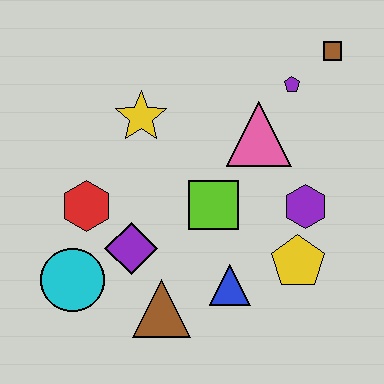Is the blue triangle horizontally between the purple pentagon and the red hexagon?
Yes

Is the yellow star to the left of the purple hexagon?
Yes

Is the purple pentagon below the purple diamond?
No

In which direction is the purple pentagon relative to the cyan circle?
The purple pentagon is to the right of the cyan circle.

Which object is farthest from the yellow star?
The yellow pentagon is farthest from the yellow star.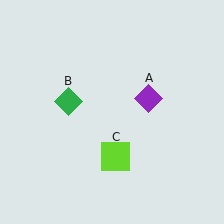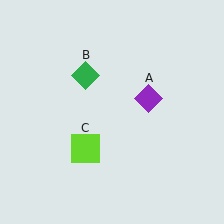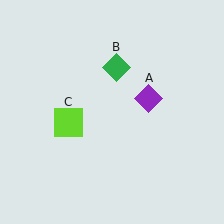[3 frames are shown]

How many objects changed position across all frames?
2 objects changed position: green diamond (object B), lime square (object C).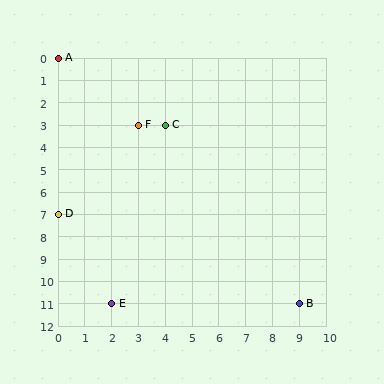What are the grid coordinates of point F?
Point F is at grid coordinates (3, 3).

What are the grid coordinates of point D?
Point D is at grid coordinates (0, 7).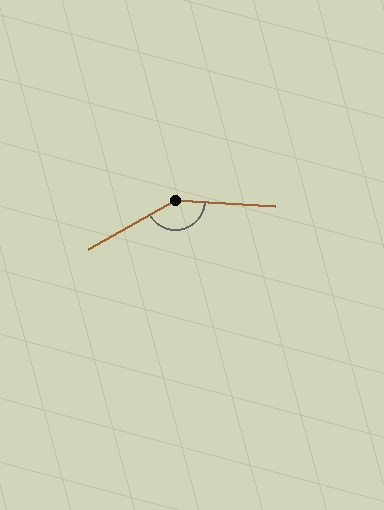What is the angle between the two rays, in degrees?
Approximately 147 degrees.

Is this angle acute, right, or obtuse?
It is obtuse.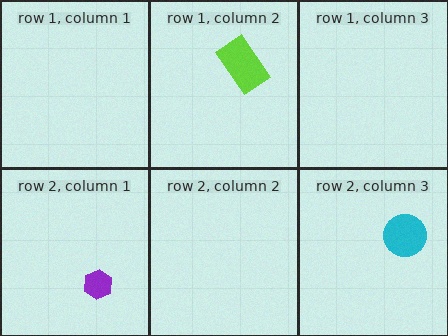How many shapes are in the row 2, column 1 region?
1.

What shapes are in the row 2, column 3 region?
The cyan circle.